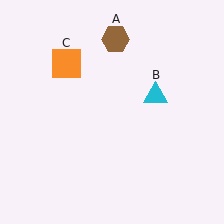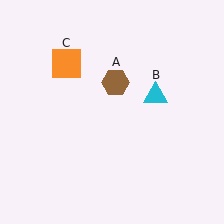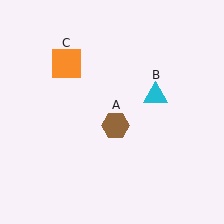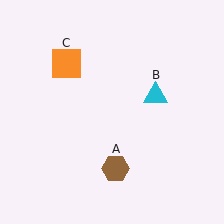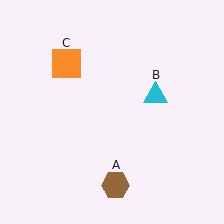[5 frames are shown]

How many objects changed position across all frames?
1 object changed position: brown hexagon (object A).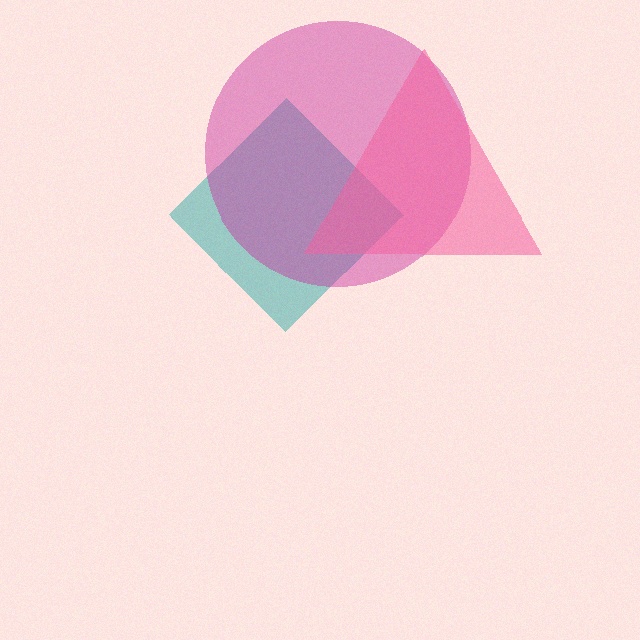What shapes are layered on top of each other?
The layered shapes are: a teal diamond, a magenta circle, a pink triangle.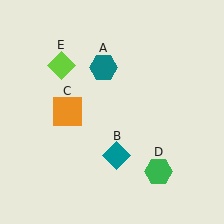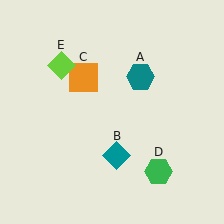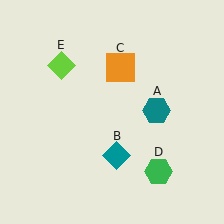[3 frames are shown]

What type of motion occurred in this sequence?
The teal hexagon (object A), orange square (object C) rotated clockwise around the center of the scene.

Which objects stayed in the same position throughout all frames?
Teal diamond (object B) and green hexagon (object D) and lime diamond (object E) remained stationary.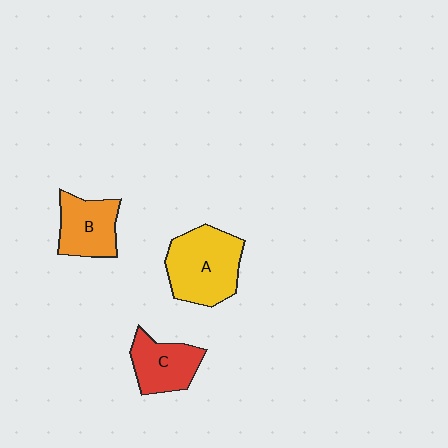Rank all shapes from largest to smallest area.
From largest to smallest: A (yellow), B (orange), C (red).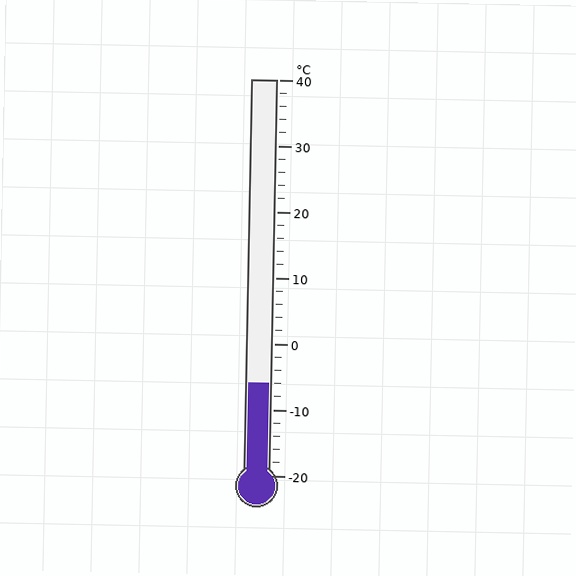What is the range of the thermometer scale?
The thermometer scale ranges from -20°C to 40°C.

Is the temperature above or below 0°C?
The temperature is below 0°C.